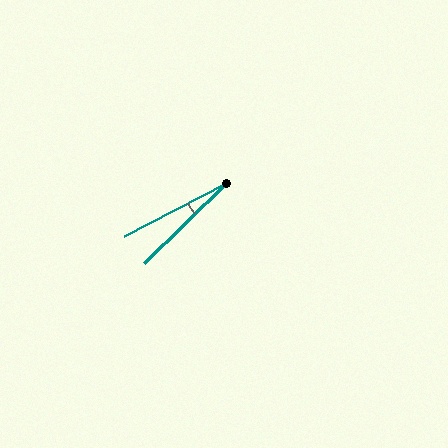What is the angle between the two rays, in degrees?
Approximately 17 degrees.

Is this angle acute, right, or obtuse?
It is acute.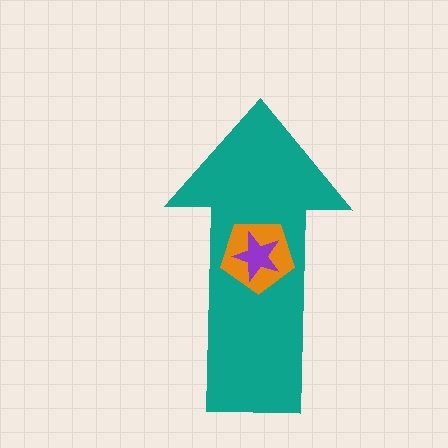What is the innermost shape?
The purple star.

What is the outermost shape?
The teal arrow.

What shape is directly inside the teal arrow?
The orange pentagon.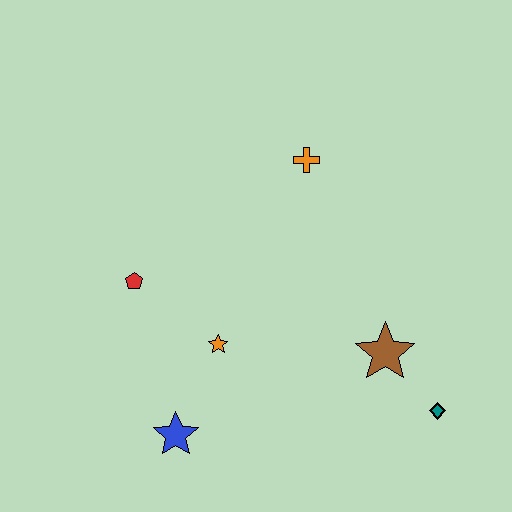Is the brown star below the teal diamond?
No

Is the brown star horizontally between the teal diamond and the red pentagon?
Yes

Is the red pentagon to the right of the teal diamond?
No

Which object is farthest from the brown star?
The red pentagon is farthest from the brown star.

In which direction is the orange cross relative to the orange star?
The orange cross is above the orange star.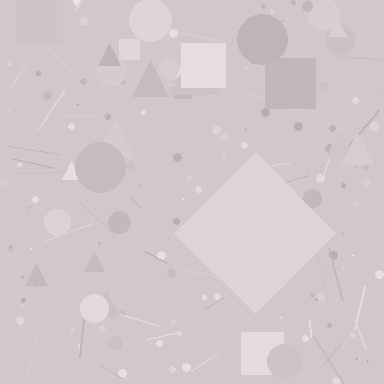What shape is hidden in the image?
A diamond is hidden in the image.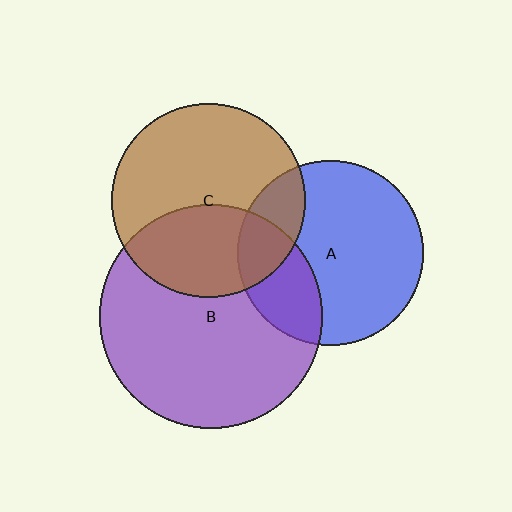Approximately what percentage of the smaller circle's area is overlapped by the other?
Approximately 25%.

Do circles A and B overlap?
Yes.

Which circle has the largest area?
Circle B (purple).